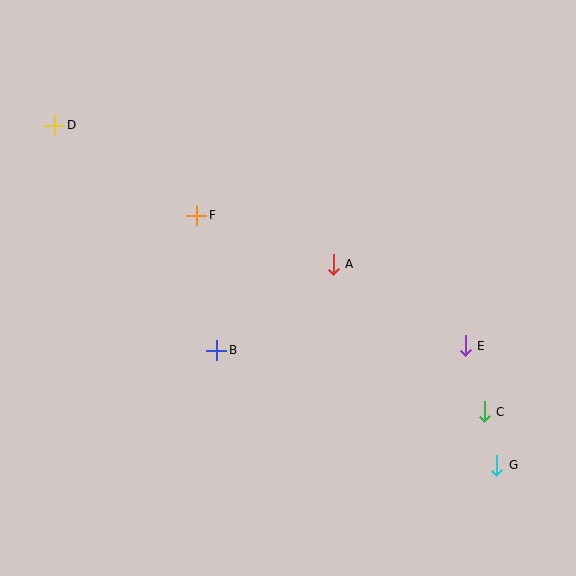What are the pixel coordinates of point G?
Point G is at (497, 465).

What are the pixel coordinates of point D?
Point D is at (55, 125).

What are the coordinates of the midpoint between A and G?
The midpoint between A and G is at (415, 365).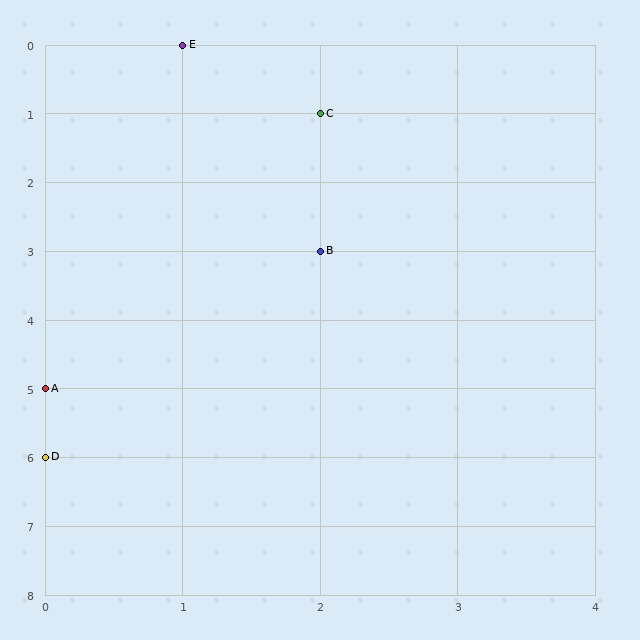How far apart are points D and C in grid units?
Points D and C are 2 columns and 5 rows apart (about 5.4 grid units diagonally).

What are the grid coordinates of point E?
Point E is at grid coordinates (1, 0).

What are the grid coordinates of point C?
Point C is at grid coordinates (2, 1).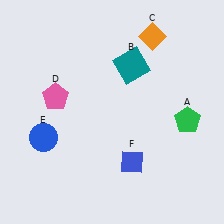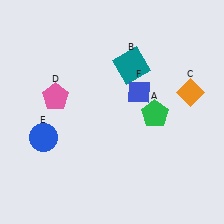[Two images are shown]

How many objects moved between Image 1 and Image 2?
3 objects moved between the two images.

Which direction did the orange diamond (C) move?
The orange diamond (C) moved down.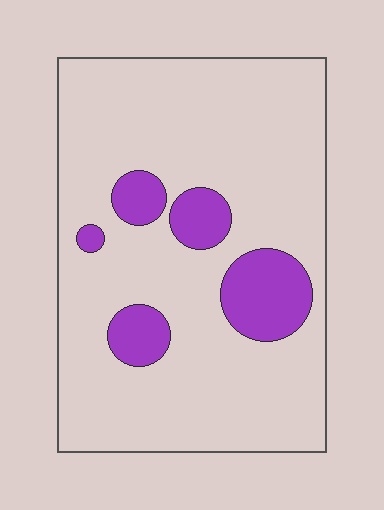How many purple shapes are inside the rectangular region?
5.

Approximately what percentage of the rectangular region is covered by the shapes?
Approximately 15%.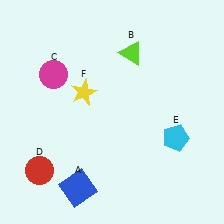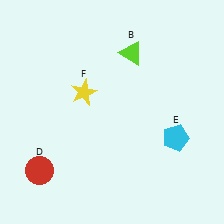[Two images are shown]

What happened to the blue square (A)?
The blue square (A) was removed in Image 2. It was in the bottom-left area of Image 1.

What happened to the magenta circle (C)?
The magenta circle (C) was removed in Image 2. It was in the top-left area of Image 1.